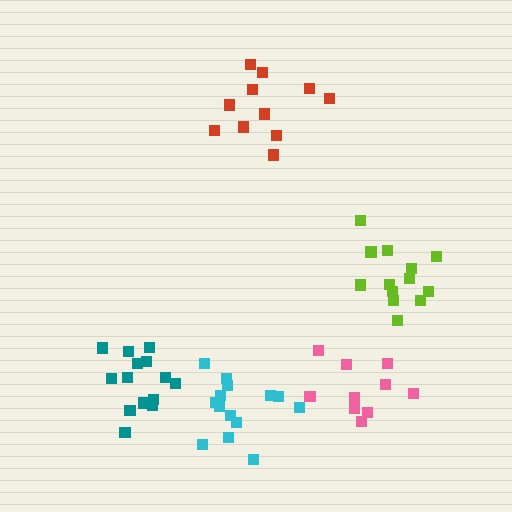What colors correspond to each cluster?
The clusters are colored: pink, red, teal, lime, cyan.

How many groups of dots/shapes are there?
There are 5 groups.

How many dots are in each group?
Group 1: 10 dots, Group 2: 11 dots, Group 3: 14 dots, Group 4: 13 dots, Group 5: 14 dots (62 total).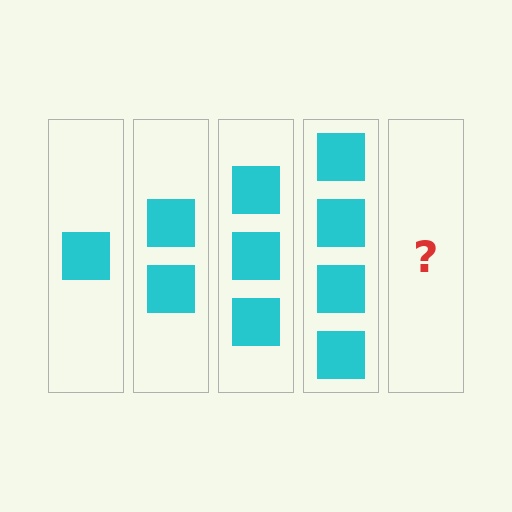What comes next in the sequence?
The next element should be 5 squares.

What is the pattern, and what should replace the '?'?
The pattern is that each step adds one more square. The '?' should be 5 squares.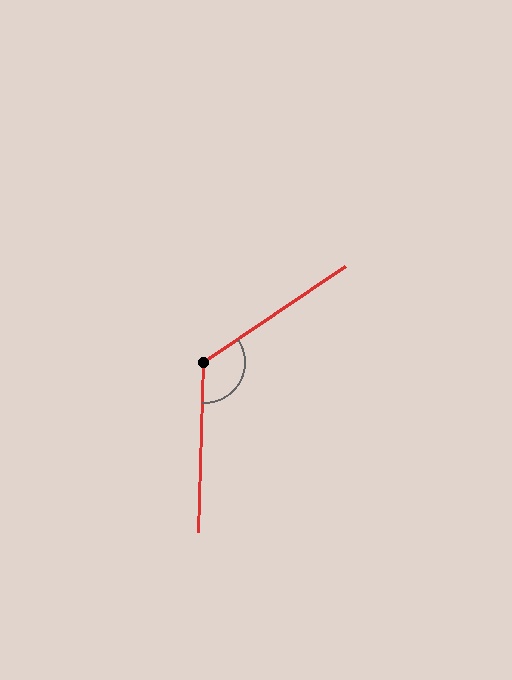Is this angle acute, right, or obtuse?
It is obtuse.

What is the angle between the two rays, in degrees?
Approximately 126 degrees.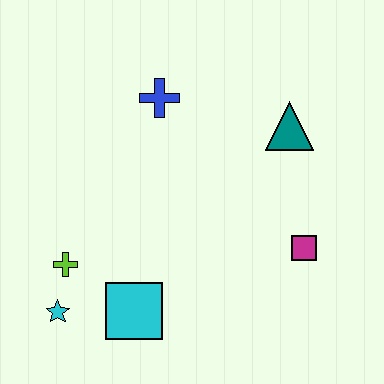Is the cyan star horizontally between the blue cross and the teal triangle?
No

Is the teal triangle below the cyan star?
No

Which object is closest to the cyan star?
The lime cross is closest to the cyan star.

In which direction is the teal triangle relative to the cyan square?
The teal triangle is above the cyan square.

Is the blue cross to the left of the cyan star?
No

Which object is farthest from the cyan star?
The teal triangle is farthest from the cyan star.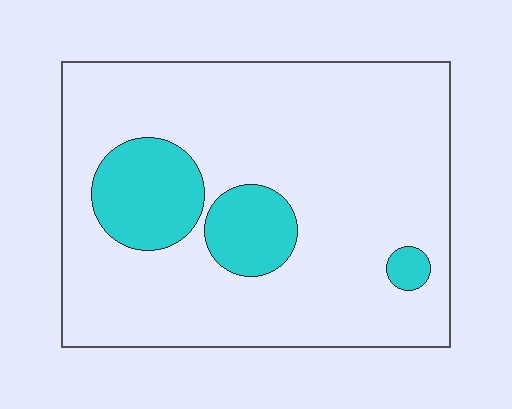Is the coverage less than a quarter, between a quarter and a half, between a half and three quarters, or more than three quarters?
Less than a quarter.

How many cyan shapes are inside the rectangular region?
3.